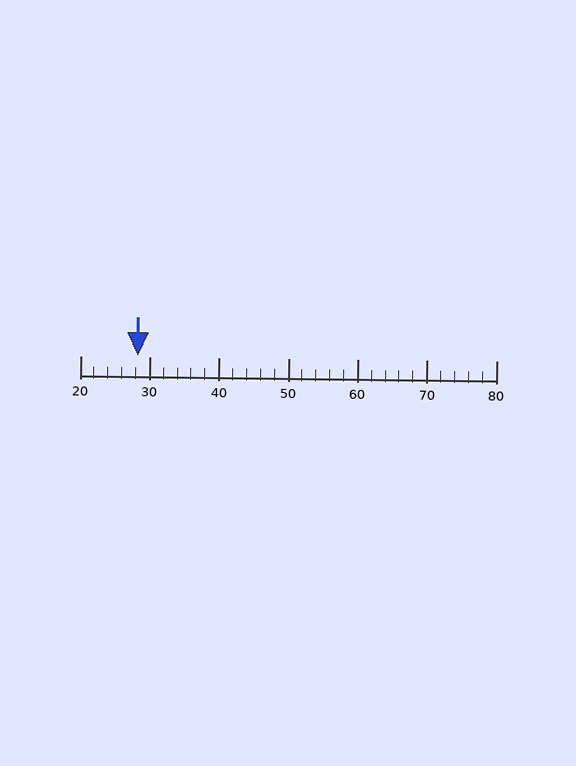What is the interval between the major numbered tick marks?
The major tick marks are spaced 10 units apart.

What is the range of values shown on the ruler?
The ruler shows values from 20 to 80.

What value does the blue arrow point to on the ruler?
The blue arrow points to approximately 28.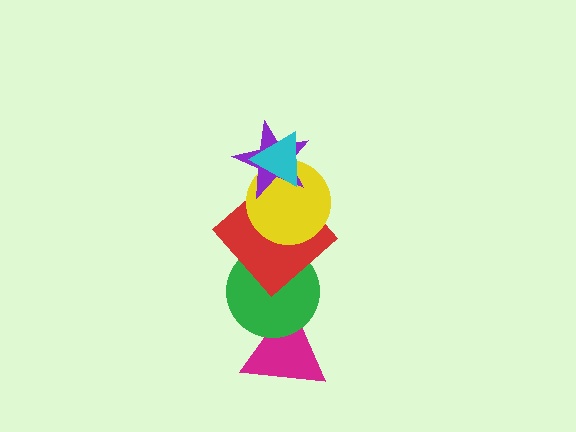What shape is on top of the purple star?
The cyan triangle is on top of the purple star.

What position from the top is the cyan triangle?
The cyan triangle is 1st from the top.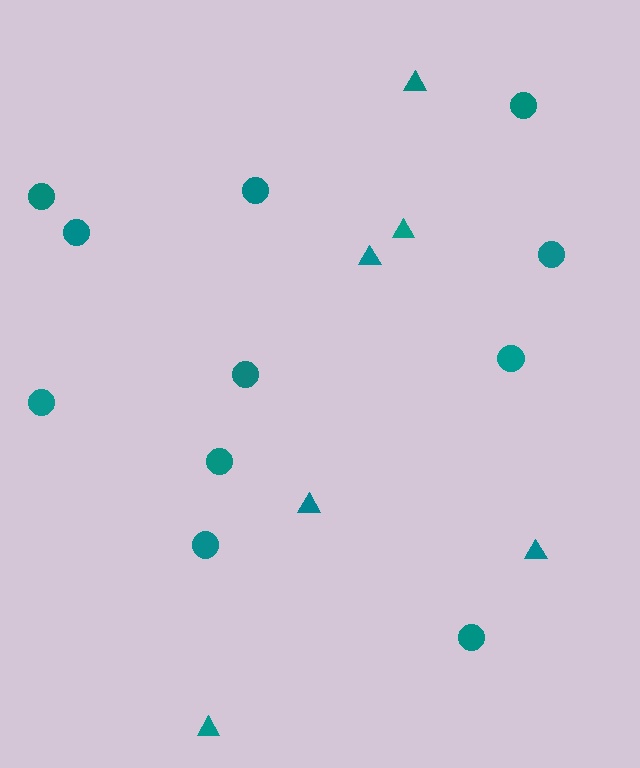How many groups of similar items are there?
There are 2 groups: one group of triangles (6) and one group of circles (11).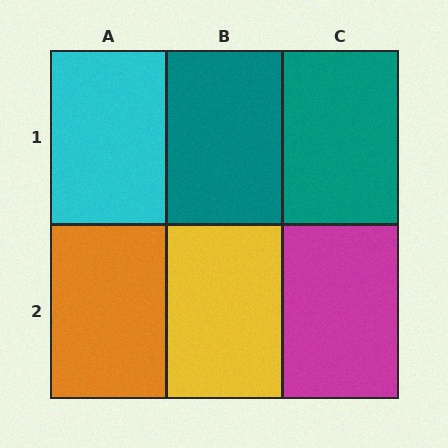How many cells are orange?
1 cell is orange.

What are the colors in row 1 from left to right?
Cyan, teal, teal.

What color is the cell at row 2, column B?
Yellow.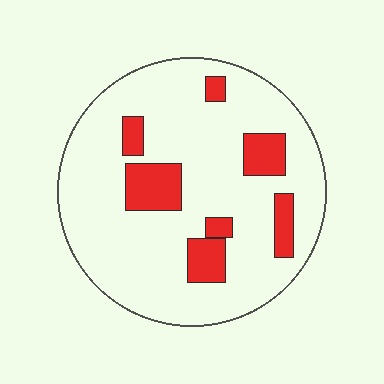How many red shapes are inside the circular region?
7.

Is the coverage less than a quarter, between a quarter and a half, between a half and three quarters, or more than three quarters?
Less than a quarter.